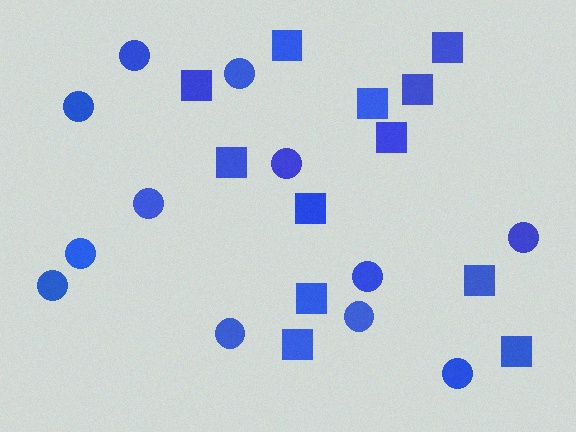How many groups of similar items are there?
There are 2 groups: one group of circles (12) and one group of squares (12).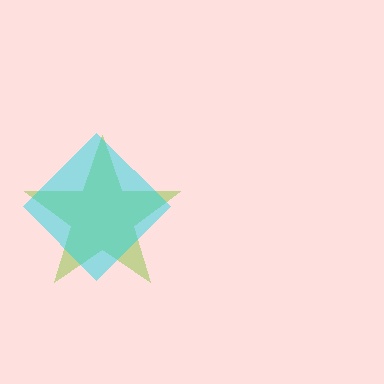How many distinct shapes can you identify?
There are 2 distinct shapes: a lime star, a cyan diamond.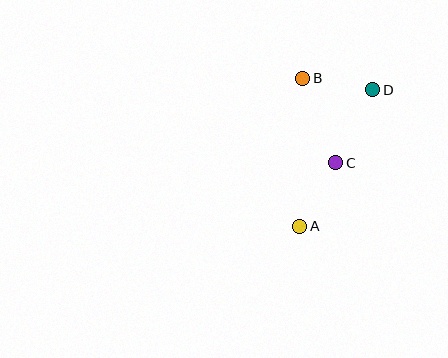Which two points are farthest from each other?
Points A and D are farthest from each other.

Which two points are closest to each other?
Points B and D are closest to each other.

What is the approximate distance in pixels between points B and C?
The distance between B and C is approximately 91 pixels.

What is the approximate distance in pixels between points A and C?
The distance between A and C is approximately 73 pixels.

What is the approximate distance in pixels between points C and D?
The distance between C and D is approximately 82 pixels.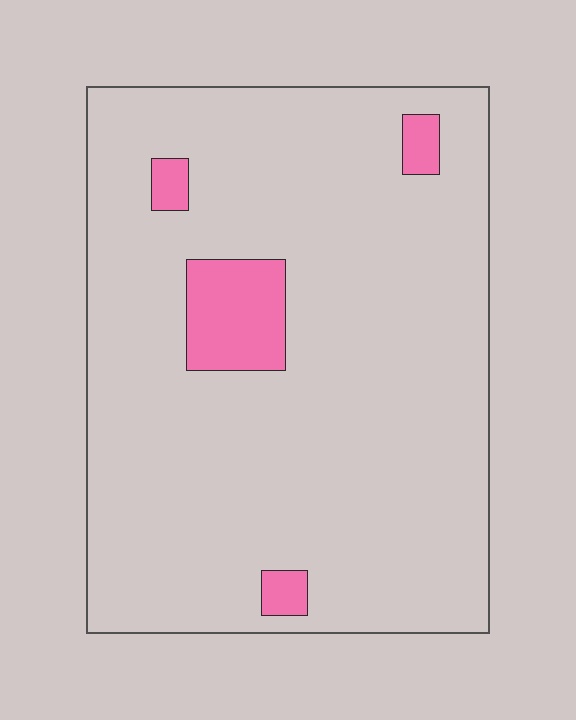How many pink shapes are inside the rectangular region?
4.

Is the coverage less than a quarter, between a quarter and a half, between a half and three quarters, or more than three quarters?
Less than a quarter.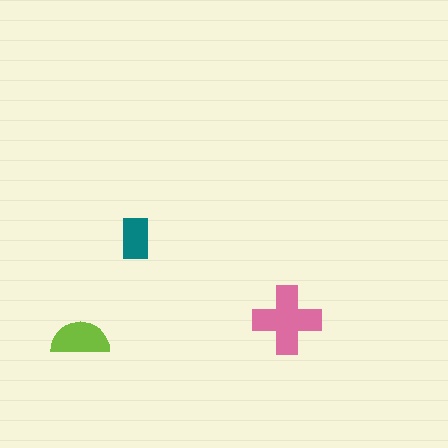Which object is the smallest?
The teal rectangle.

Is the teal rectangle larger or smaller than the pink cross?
Smaller.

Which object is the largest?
The pink cross.